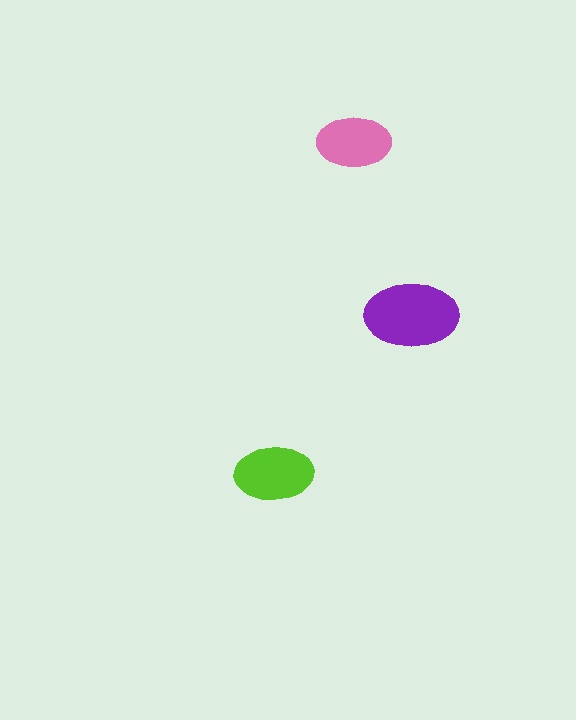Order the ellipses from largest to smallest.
the purple one, the lime one, the pink one.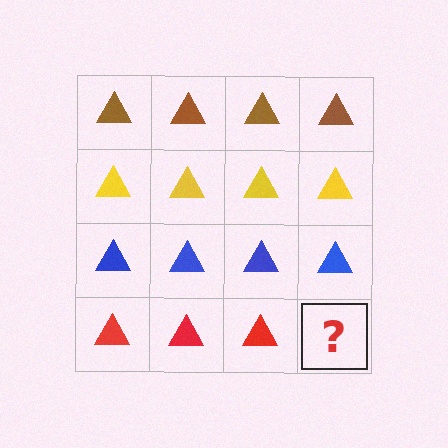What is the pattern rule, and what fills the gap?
The rule is that each row has a consistent color. The gap should be filled with a red triangle.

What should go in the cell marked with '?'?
The missing cell should contain a red triangle.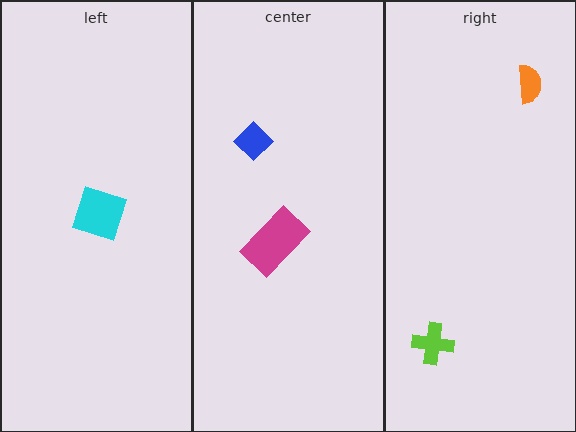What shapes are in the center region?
The blue diamond, the magenta rectangle.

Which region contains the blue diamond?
The center region.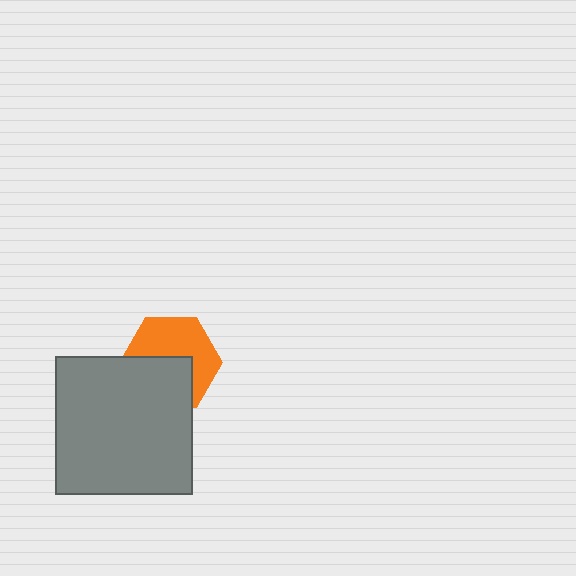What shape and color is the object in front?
The object in front is a gray square.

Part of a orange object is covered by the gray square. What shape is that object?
It is a hexagon.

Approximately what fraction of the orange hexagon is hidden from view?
Roughly 47% of the orange hexagon is hidden behind the gray square.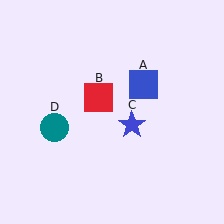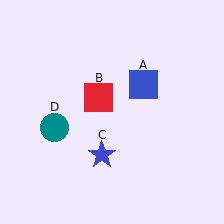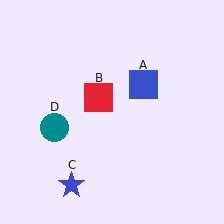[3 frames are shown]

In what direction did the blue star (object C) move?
The blue star (object C) moved down and to the left.